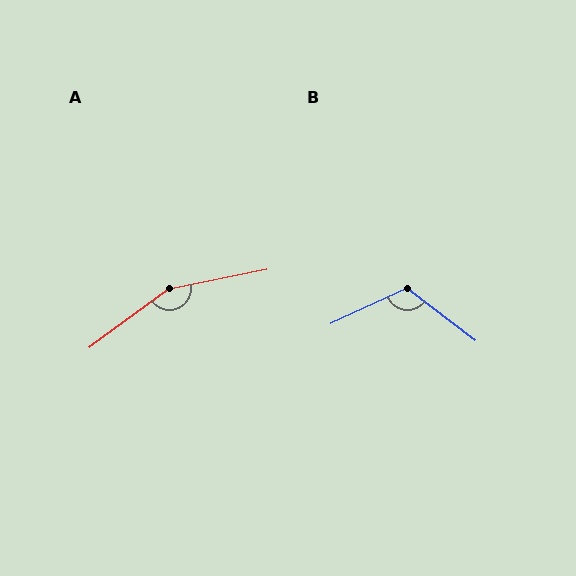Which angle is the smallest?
B, at approximately 118 degrees.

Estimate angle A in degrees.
Approximately 155 degrees.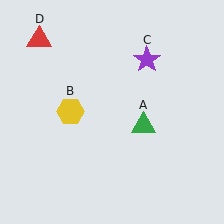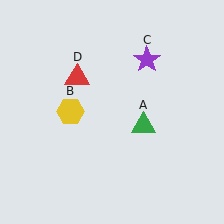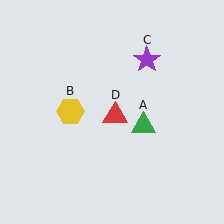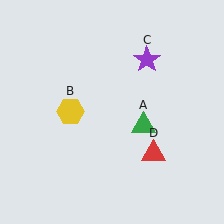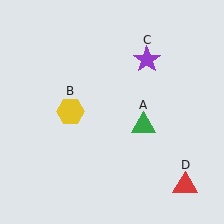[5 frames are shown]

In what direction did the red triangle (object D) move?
The red triangle (object D) moved down and to the right.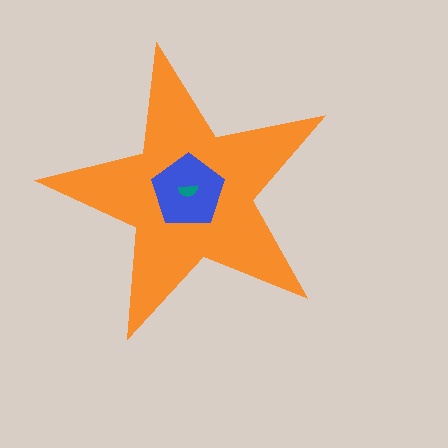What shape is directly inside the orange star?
The blue pentagon.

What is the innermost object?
The teal semicircle.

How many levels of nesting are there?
3.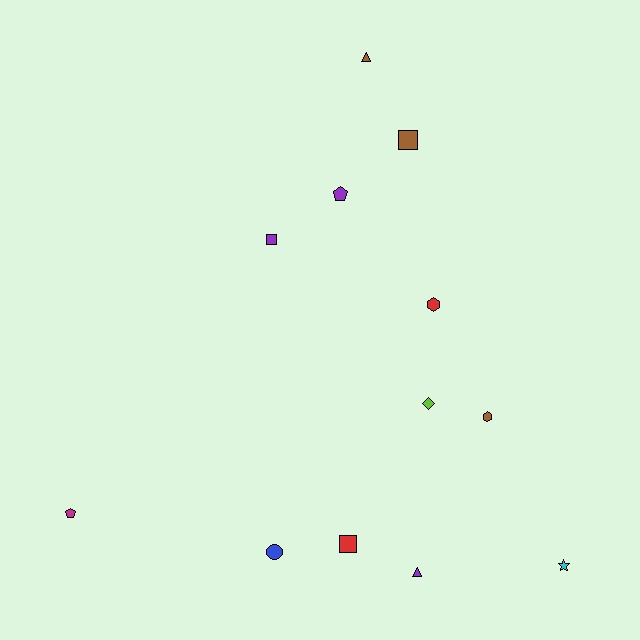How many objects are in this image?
There are 12 objects.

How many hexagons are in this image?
There are 2 hexagons.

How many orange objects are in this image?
There are no orange objects.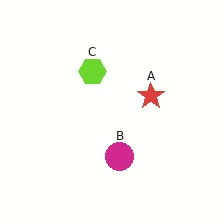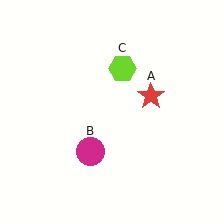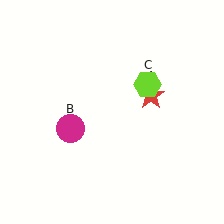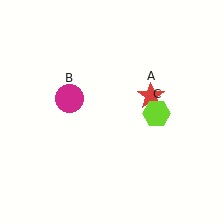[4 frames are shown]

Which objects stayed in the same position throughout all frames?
Red star (object A) remained stationary.